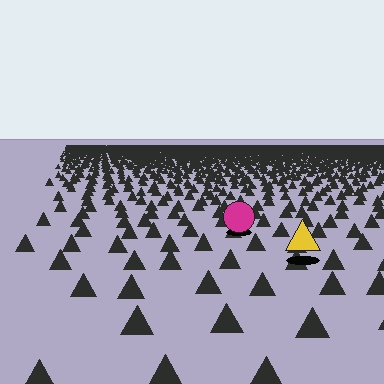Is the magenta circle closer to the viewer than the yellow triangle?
No. The yellow triangle is closer — you can tell from the texture gradient: the ground texture is coarser near it.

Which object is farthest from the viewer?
The magenta circle is farthest from the viewer. It appears smaller and the ground texture around it is denser.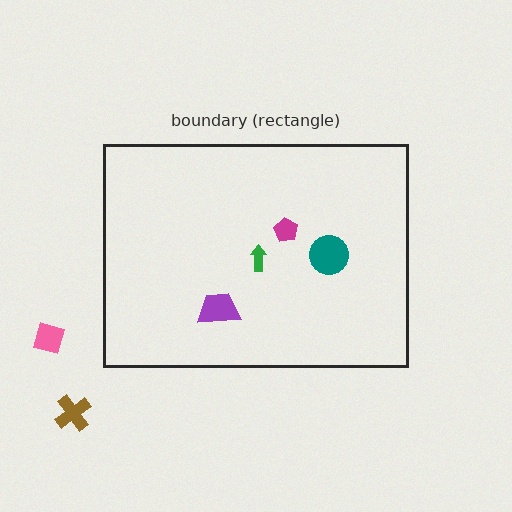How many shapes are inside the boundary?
4 inside, 2 outside.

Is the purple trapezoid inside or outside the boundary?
Inside.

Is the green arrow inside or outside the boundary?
Inside.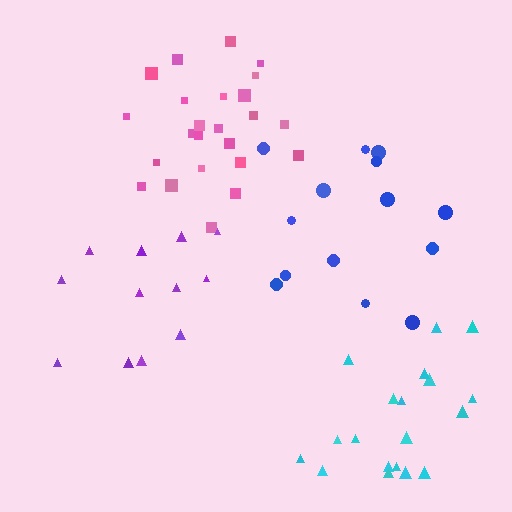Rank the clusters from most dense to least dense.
pink, cyan, purple, blue.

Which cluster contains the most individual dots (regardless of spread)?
Pink (24).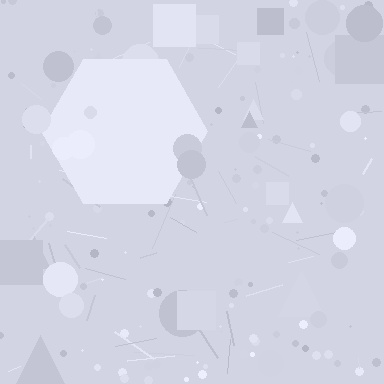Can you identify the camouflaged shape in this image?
The camouflaged shape is a hexagon.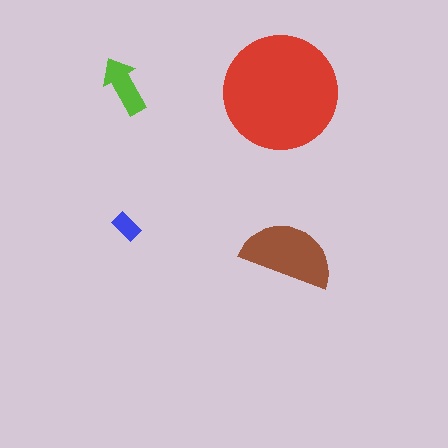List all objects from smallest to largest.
The blue rectangle, the lime arrow, the brown semicircle, the red circle.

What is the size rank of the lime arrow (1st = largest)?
3rd.